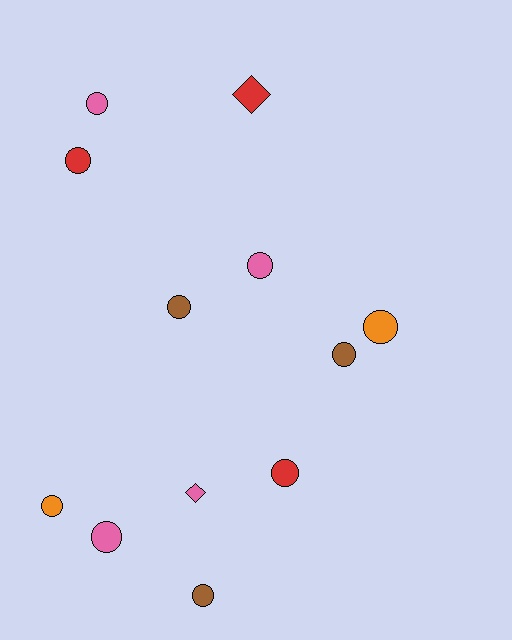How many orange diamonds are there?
There are no orange diamonds.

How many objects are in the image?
There are 12 objects.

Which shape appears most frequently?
Circle, with 10 objects.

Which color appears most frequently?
Pink, with 4 objects.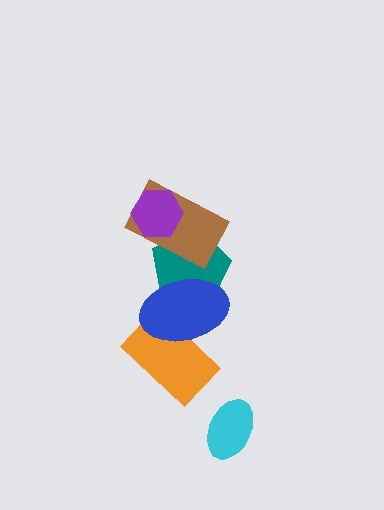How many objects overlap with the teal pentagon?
2 objects overlap with the teal pentagon.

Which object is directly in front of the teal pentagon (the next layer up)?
The brown rectangle is directly in front of the teal pentagon.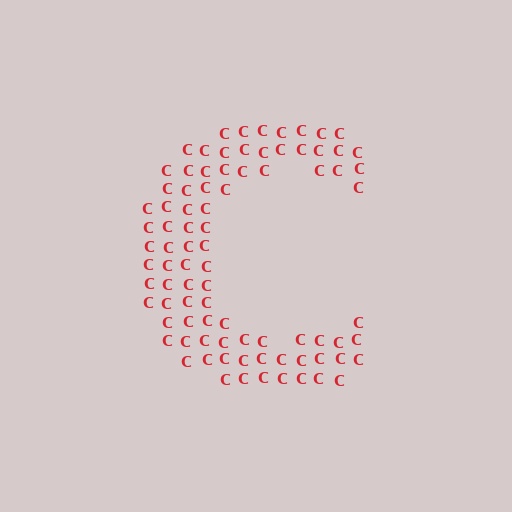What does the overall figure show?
The overall figure shows the letter C.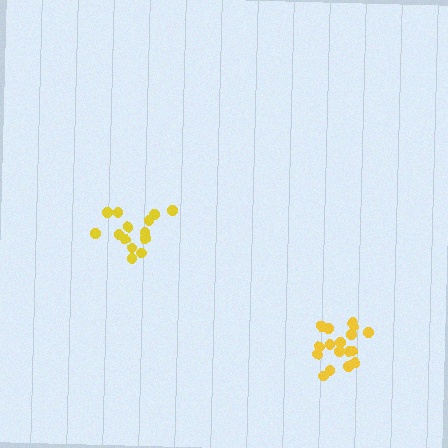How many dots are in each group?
Group 1: 15 dots, Group 2: 17 dots (32 total).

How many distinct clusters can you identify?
There are 2 distinct clusters.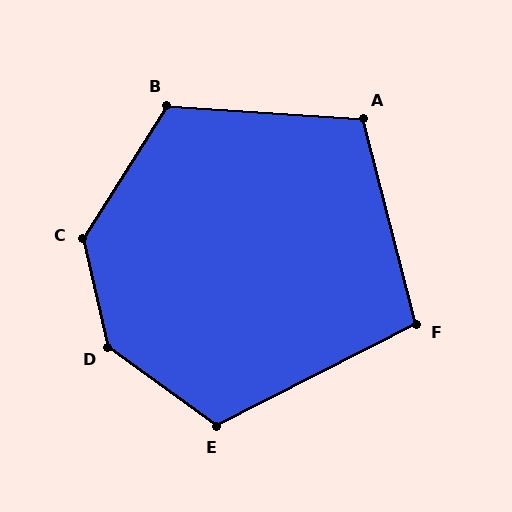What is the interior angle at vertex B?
Approximately 119 degrees (obtuse).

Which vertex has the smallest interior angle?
F, at approximately 102 degrees.